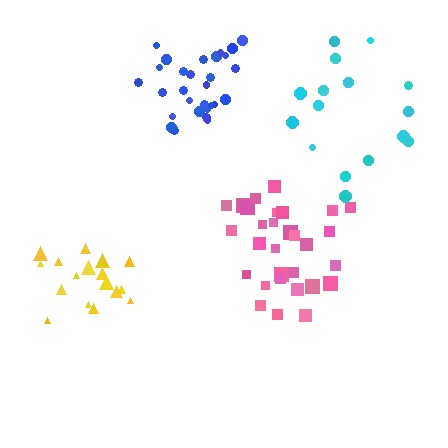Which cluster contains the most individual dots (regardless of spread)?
Pink (31).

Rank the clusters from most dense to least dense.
blue, pink, yellow, cyan.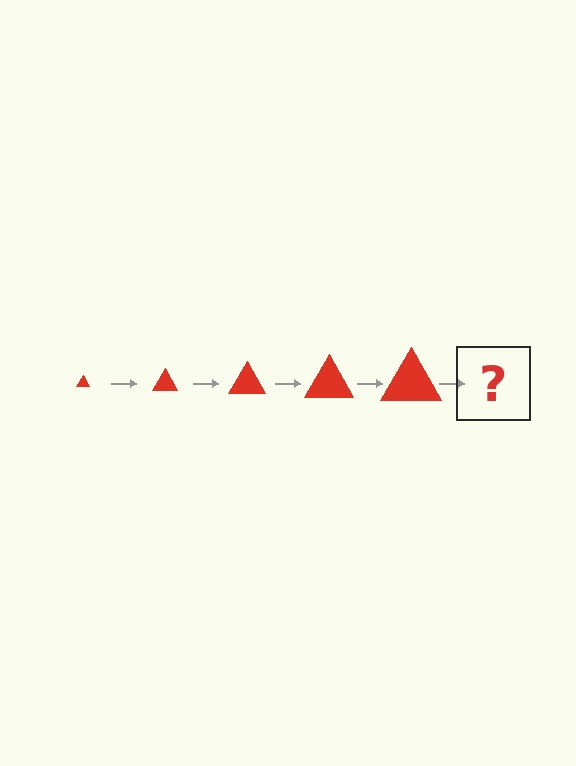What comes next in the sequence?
The next element should be a red triangle, larger than the previous one.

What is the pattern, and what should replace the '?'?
The pattern is that the triangle gets progressively larger each step. The '?' should be a red triangle, larger than the previous one.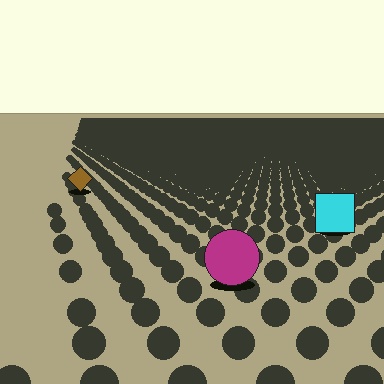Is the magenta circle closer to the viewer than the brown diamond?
Yes. The magenta circle is closer — you can tell from the texture gradient: the ground texture is coarser near it.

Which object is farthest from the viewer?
The brown diamond is farthest from the viewer. It appears smaller and the ground texture around it is denser.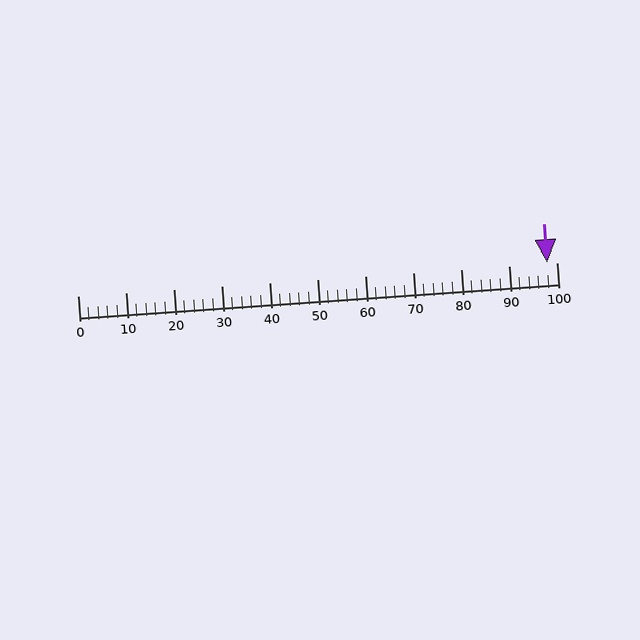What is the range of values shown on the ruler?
The ruler shows values from 0 to 100.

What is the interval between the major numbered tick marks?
The major tick marks are spaced 10 units apart.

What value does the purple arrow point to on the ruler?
The purple arrow points to approximately 98.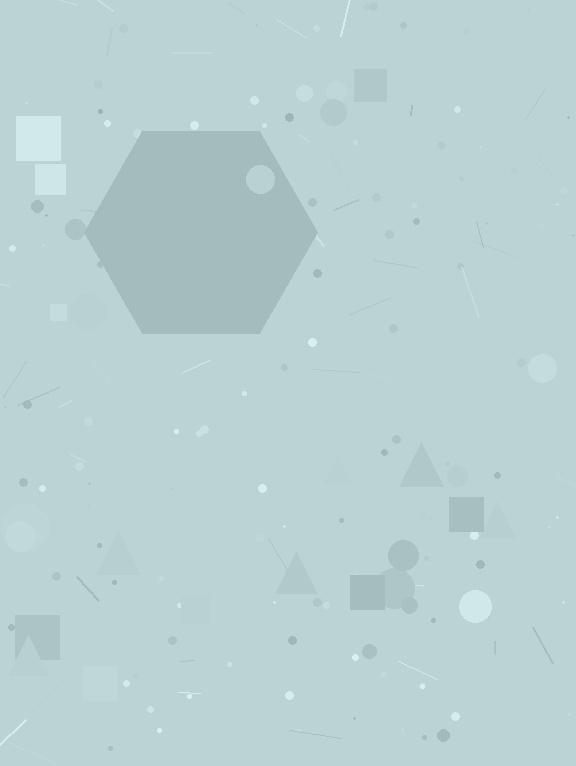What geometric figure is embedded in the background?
A hexagon is embedded in the background.